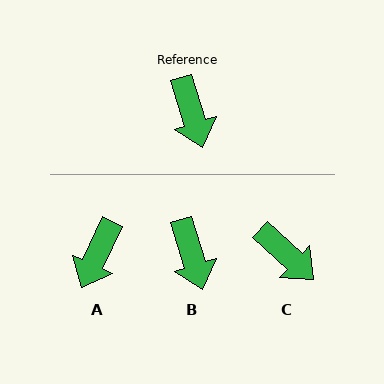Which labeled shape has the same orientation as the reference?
B.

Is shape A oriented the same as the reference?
No, it is off by about 42 degrees.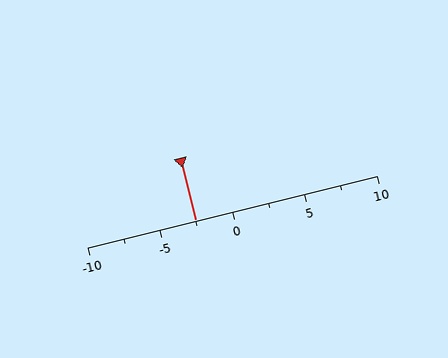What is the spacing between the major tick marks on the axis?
The major ticks are spaced 5 apart.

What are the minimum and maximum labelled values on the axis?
The axis runs from -10 to 10.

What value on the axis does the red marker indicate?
The marker indicates approximately -2.5.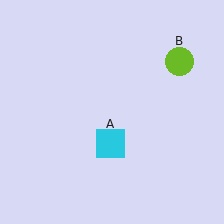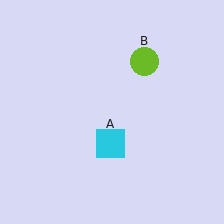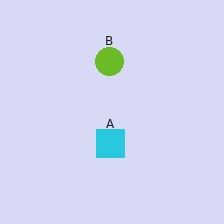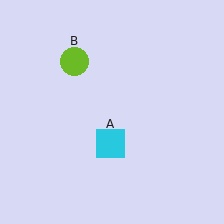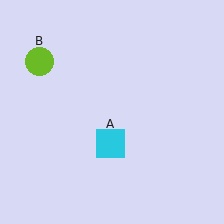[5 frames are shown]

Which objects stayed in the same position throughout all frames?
Cyan square (object A) remained stationary.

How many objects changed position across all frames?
1 object changed position: lime circle (object B).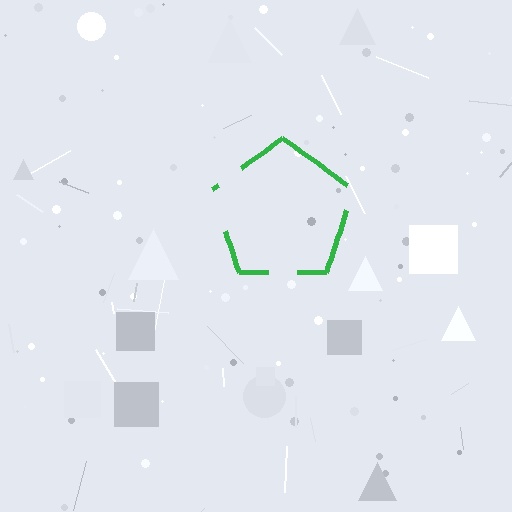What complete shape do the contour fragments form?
The contour fragments form a pentagon.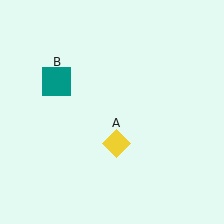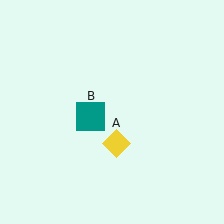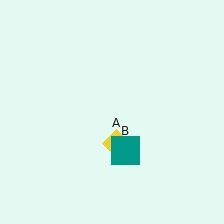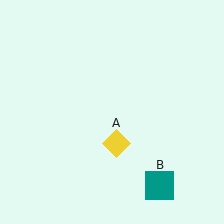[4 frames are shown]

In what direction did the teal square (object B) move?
The teal square (object B) moved down and to the right.